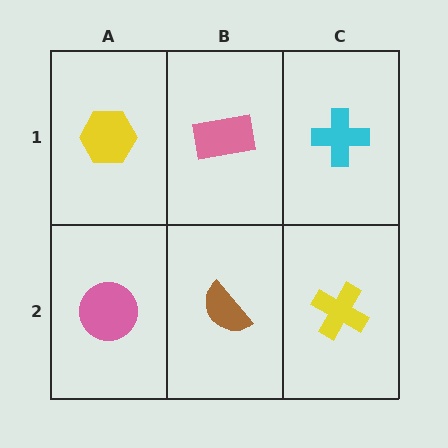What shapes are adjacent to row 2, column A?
A yellow hexagon (row 1, column A), a brown semicircle (row 2, column B).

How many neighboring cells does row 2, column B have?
3.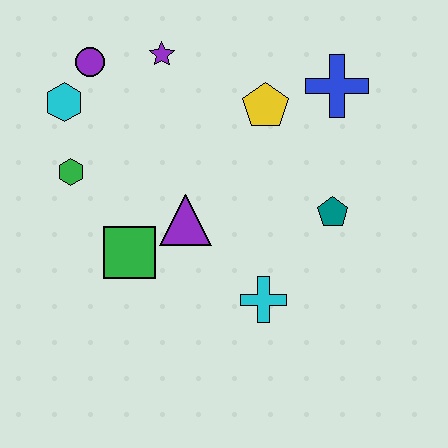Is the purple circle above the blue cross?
Yes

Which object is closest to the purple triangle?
The green square is closest to the purple triangle.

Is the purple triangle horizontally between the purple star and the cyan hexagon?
No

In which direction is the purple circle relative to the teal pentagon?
The purple circle is to the left of the teal pentagon.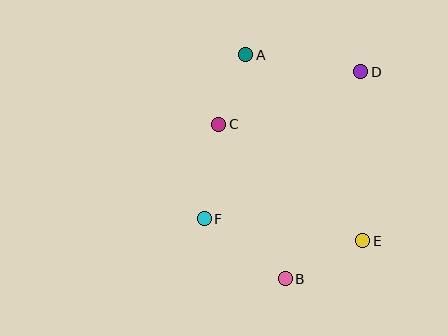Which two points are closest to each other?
Points A and C are closest to each other.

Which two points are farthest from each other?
Points A and B are farthest from each other.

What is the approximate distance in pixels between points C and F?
The distance between C and F is approximately 95 pixels.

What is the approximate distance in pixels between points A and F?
The distance between A and F is approximately 169 pixels.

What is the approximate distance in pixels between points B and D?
The distance between B and D is approximately 220 pixels.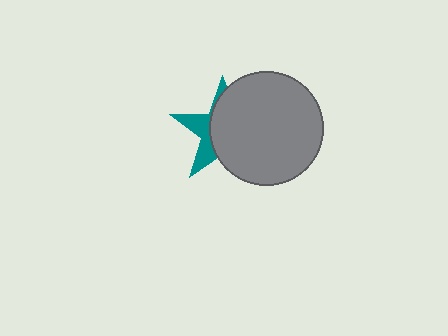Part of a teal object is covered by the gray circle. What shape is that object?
It is a star.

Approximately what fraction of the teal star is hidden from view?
Roughly 66% of the teal star is hidden behind the gray circle.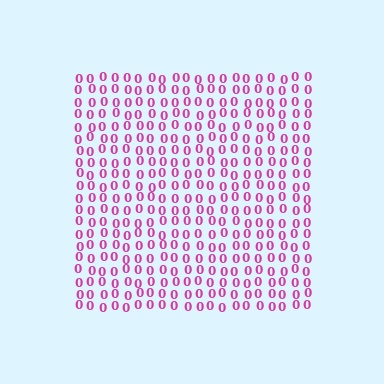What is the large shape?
The large shape is a square.